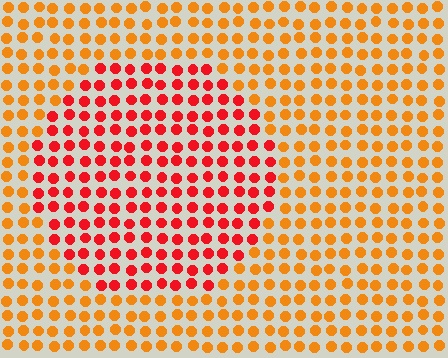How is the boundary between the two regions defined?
The boundary is defined purely by a slight shift in hue (about 36 degrees). Spacing, size, and orientation are identical on both sides.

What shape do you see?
I see a circle.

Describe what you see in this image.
The image is filled with small orange elements in a uniform arrangement. A circle-shaped region is visible where the elements are tinted to a slightly different hue, forming a subtle color boundary.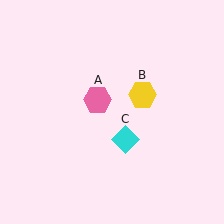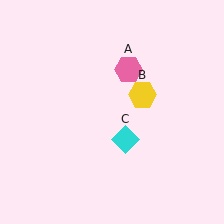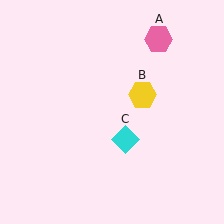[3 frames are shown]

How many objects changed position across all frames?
1 object changed position: pink hexagon (object A).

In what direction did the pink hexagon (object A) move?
The pink hexagon (object A) moved up and to the right.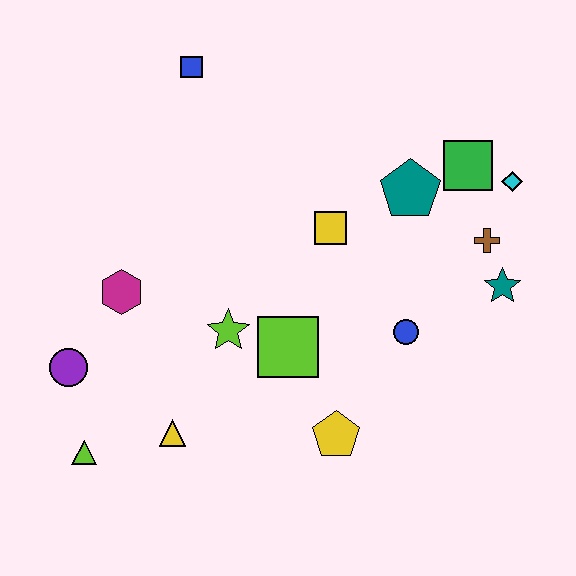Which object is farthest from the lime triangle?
The cyan diamond is farthest from the lime triangle.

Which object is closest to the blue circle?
The teal star is closest to the blue circle.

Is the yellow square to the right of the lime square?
Yes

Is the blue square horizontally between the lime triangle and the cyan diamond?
Yes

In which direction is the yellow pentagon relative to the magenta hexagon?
The yellow pentagon is to the right of the magenta hexagon.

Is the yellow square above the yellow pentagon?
Yes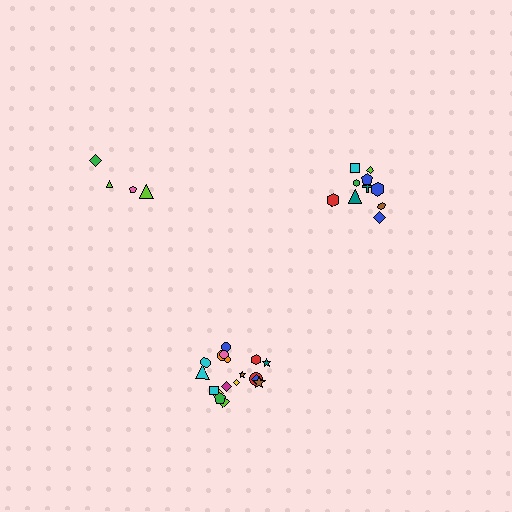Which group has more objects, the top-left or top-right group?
The top-right group.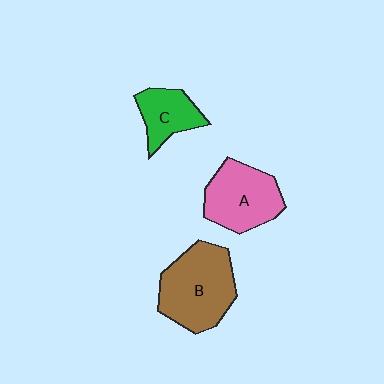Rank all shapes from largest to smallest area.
From largest to smallest: B (brown), A (pink), C (green).